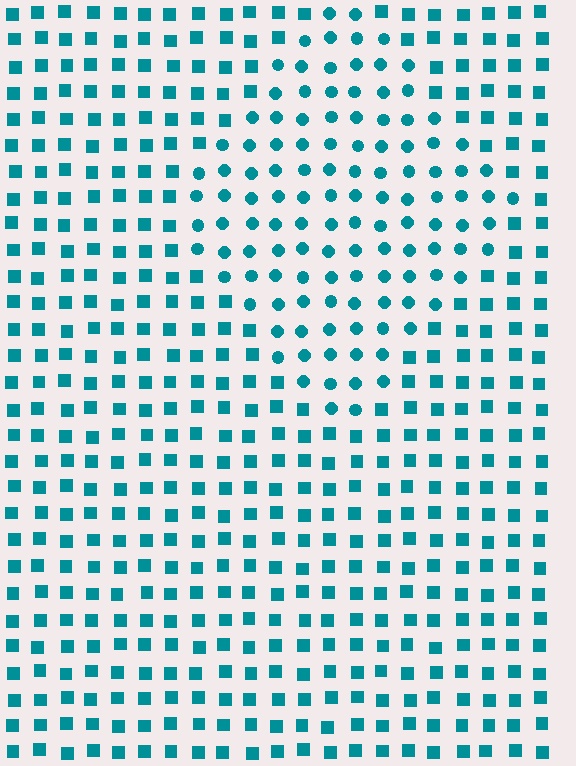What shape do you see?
I see a diamond.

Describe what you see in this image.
The image is filled with small teal elements arranged in a uniform grid. A diamond-shaped region contains circles, while the surrounding area contains squares. The boundary is defined purely by the change in element shape.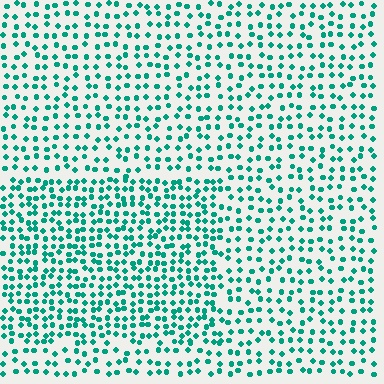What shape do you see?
I see a rectangle.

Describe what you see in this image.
The image contains small teal elements arranged at two different densities. A rectangle-shaped region is visible where the elements are more densely packed than the surrounding area.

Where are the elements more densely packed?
The elements are more densely packed inside the rectangle boundary.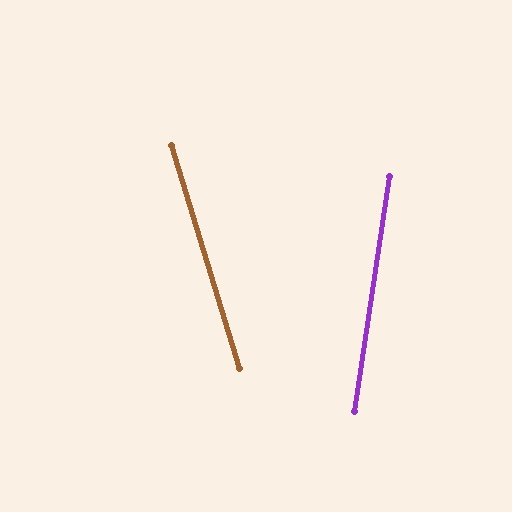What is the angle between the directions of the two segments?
Approximately 26 degrees.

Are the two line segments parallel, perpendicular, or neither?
Neither parallel nor perpendicular — they differ by about 26°.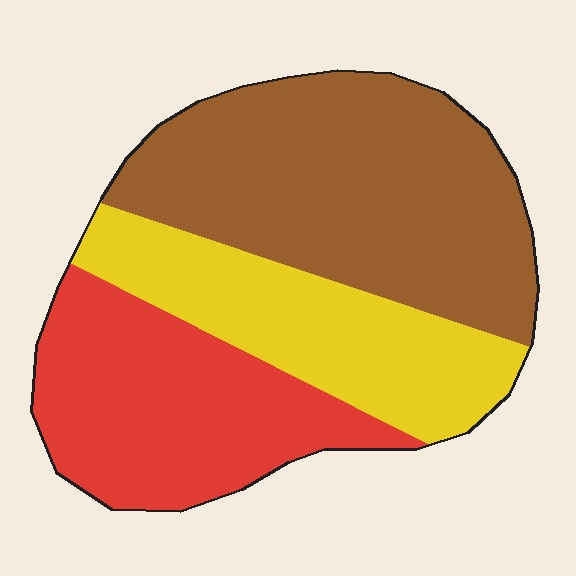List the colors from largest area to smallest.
From largest to smallest: brown, red, yellow.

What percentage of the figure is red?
Red covers around 30% of the figure.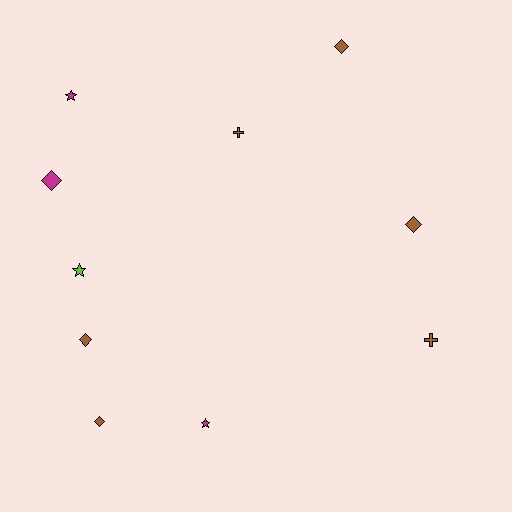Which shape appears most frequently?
Diamond, with 5 objects.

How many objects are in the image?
There are 10 objects.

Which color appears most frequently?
Brown, with 6 objects.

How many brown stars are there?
There are no brown stars.